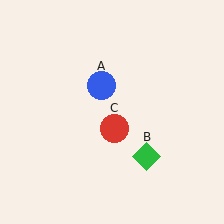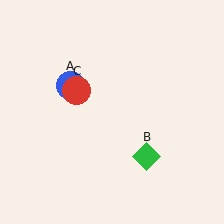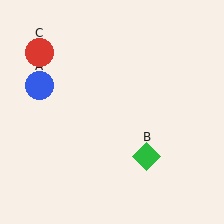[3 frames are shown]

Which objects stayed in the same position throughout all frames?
Green diamond (object B) remained stationary.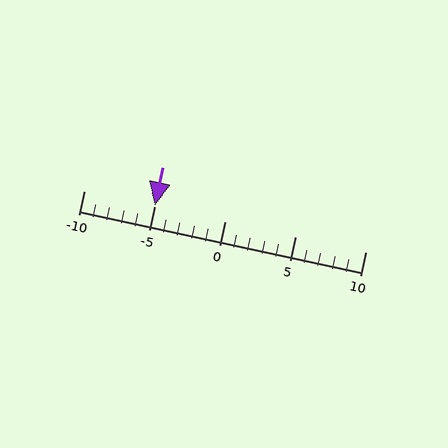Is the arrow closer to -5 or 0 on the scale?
The arrow is closer to -5.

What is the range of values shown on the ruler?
The ruler shows values from -10 to 10.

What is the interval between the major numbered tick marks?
The major tick marks are spaced 5 units apart.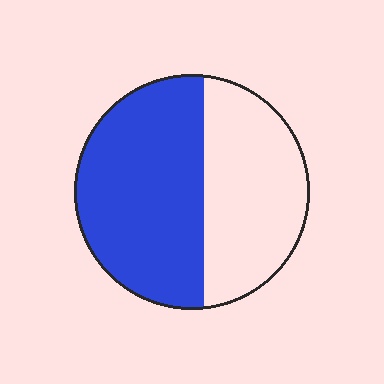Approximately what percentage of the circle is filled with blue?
Approximately 55%.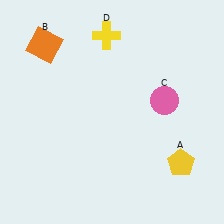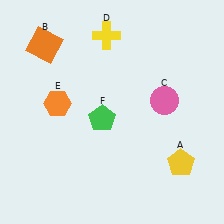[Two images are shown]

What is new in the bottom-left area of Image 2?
A green pentagon (F) was added in the bottom-left area of Image 2.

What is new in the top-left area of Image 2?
An orange hexagon (E) was added in the top-left area of Image 2.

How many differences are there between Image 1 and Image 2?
There are 2 differences between the two images.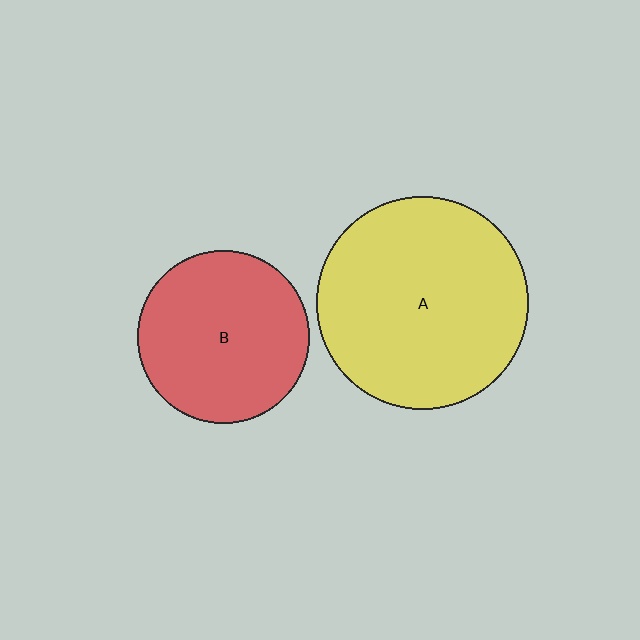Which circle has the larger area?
Circle A (yellow).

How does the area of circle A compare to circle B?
Approximately 1.5 times.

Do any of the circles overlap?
No, none of the circles overlap.